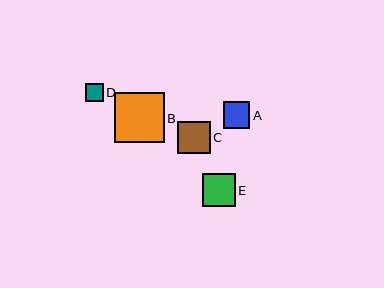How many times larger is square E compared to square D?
Square E is approximately 1.8 times the size of square D.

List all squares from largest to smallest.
From largest to smallest: B, E, C, A, D.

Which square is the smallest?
Square D is the smallest with a size of approximately 18 pixels.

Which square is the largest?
Square B is the largest with a size of approximately 50 pixels.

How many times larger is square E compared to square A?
Square E is approximately 1.3 times the size of square A.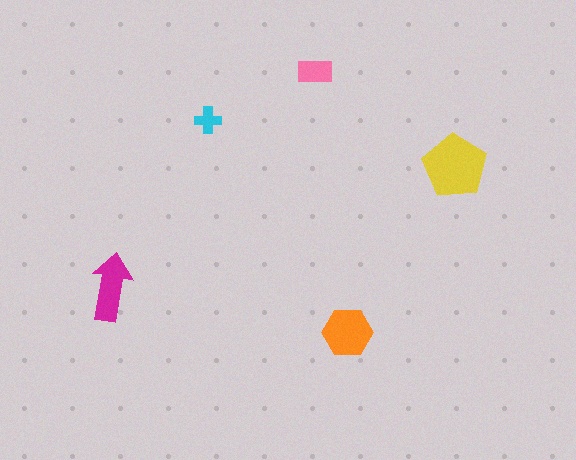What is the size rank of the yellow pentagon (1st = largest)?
1st.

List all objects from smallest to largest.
The cyan cross, the pink rectangle, the magenta arrow, the orange hexagon, the yellow pentagon.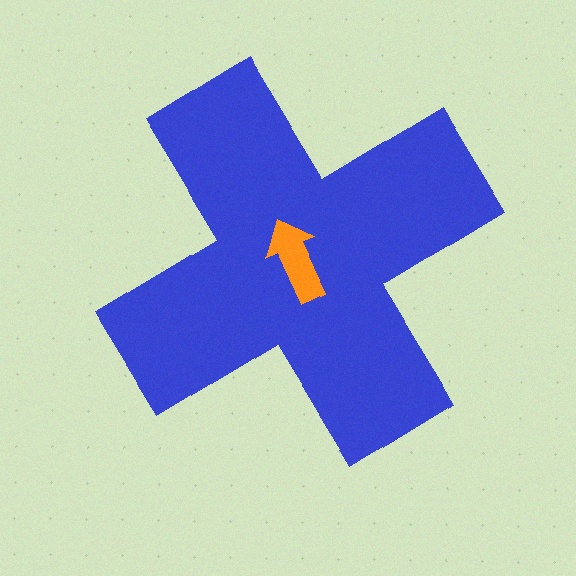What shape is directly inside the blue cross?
The orange arrow.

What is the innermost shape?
The orange arrow.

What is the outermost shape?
The blue cross.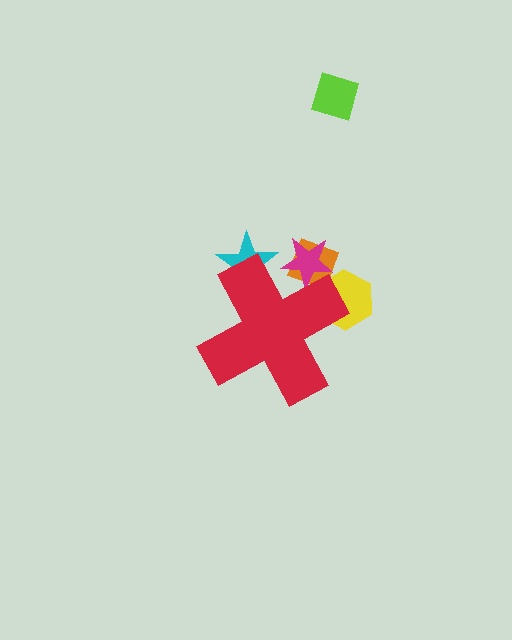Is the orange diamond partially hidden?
Yes, the orange diamond is partially hidden behind the red cross.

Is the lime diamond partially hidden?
No, the lime diamond is fully visible.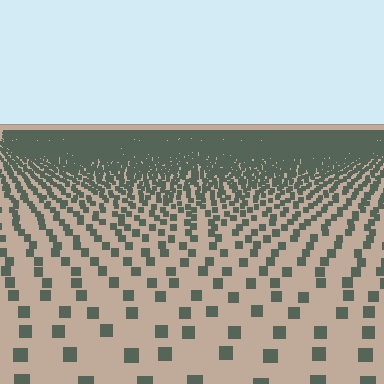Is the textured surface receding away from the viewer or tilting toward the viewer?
The surface is receding away from the viewer. Texture elements get smaller and denser toward the top.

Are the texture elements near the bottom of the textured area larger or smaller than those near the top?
Larger. Near the bottom, elements are closer to the viewer and appear at a bigger on-screen size.